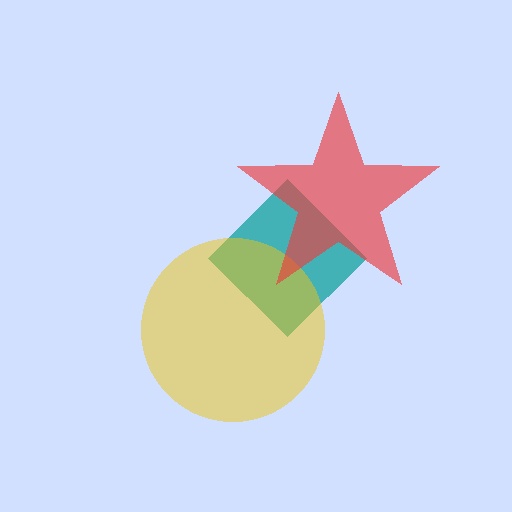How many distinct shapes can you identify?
There are 3 distinct shapes: a teal diamond, a yellow circle, a red star.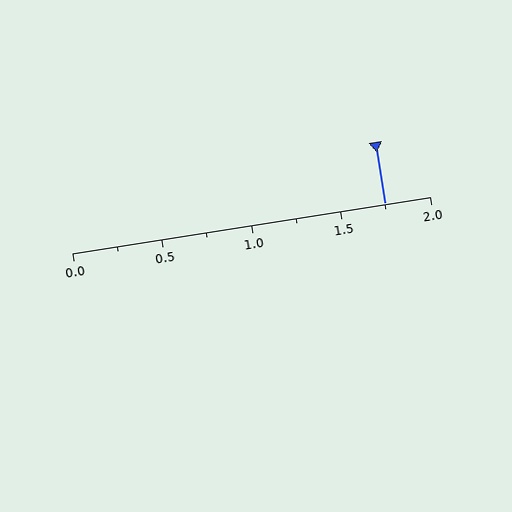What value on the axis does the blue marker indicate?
The marker indicates approximately 1.75.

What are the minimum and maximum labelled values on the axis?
The axis runs from 0.0 to 2.0.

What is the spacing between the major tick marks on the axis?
The major ticks are spaced 0.5 apart.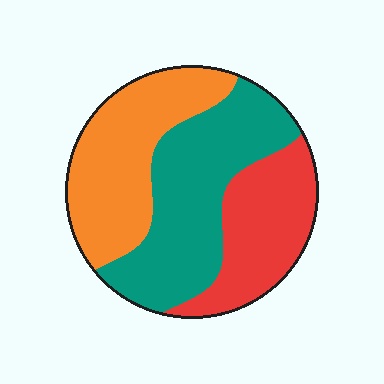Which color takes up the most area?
Teal, at roughly 40%.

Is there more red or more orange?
Orange.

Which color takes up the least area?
Red, at roughly 25%.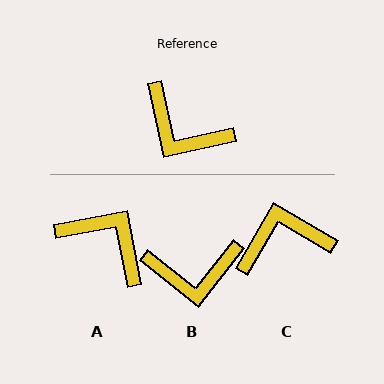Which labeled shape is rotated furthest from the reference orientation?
A, about 179 degrees away.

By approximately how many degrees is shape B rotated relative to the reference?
Approximately 39 degrees counter-clockwise.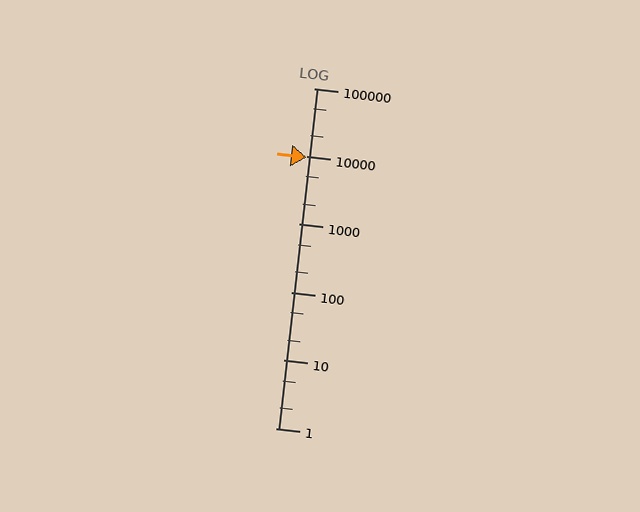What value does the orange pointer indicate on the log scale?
The pointer indicates approximately 9700.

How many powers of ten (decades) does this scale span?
The scale spans 5 decades, from 1 to 100000.